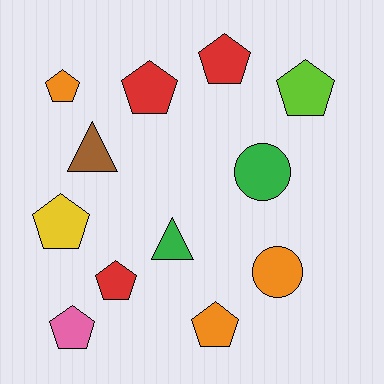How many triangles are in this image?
There are 2 triangles.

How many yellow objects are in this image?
There is 1 yellow object.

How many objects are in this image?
There are 12 objects.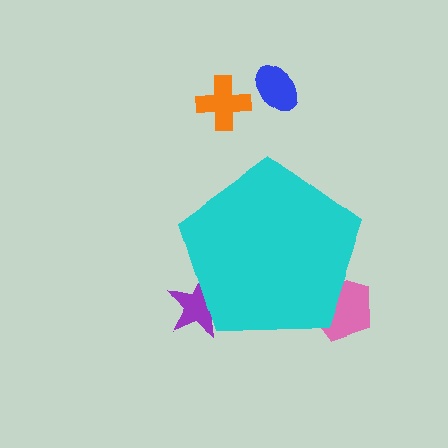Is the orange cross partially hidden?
No, the orange cross is fully visible.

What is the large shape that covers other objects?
A cyan pentagon.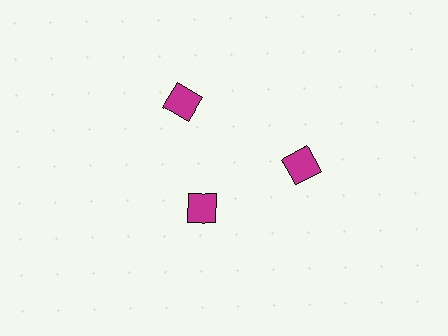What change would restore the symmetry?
The symmetry would be restored by moving it outward, back onto the ring so that all 3 diamonds sit at equal angles and equal distance from the center.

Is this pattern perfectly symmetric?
No. The 3 magenta diamonds are arranged in a ring, but one element near the 7 o'clock position is pulled inward toward the center, breaking the 3-fold rotational symmetry.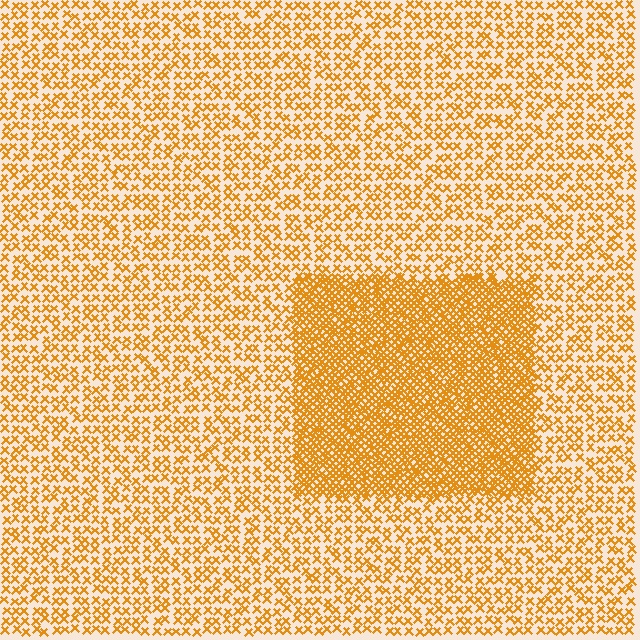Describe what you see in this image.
The image contains small orange elements arranged at two different densities. A rectangle-shaped region is visible where the elements are more densely packed than the surrounding area.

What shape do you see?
I see a rectangle.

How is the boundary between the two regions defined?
The boundary is defined by a change in element density (approximately 2.4x ratio). All elements are the same color, size, and shape.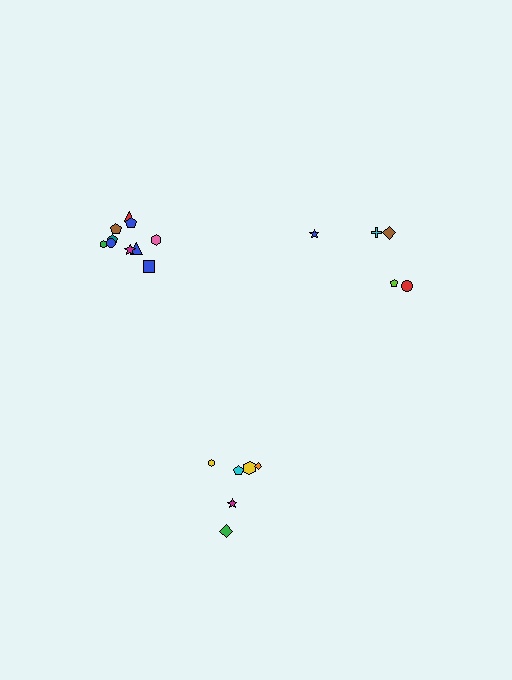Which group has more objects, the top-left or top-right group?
The top-left group.